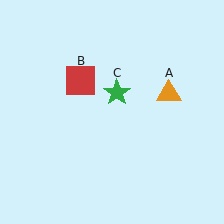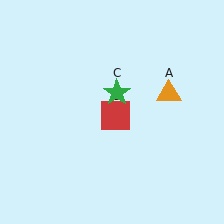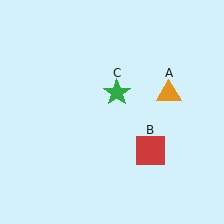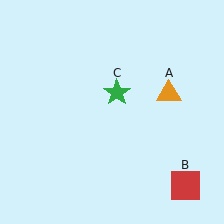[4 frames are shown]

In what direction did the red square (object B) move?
The red square (object B) moved down and to the right.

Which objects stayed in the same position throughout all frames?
Orange triangle (object A) and green star (object C) remained stationary.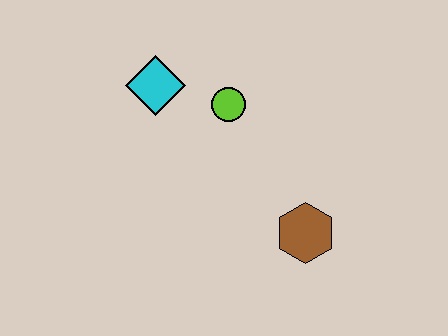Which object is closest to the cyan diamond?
The lime circle is closest to the cyan diamond.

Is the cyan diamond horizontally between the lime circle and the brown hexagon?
No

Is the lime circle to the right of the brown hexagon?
No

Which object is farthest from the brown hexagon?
The cyan diamond is farthest from the brown hexagon.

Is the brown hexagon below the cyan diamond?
Yes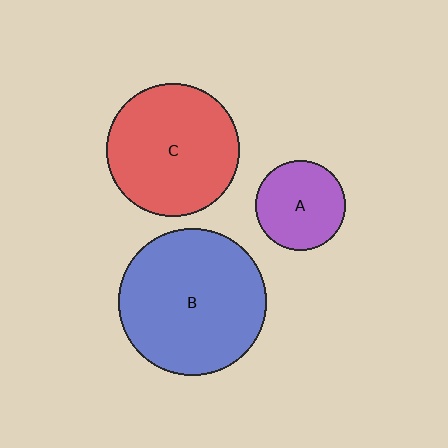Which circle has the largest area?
Circle B (blue).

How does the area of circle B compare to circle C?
Approximately 1.2 times.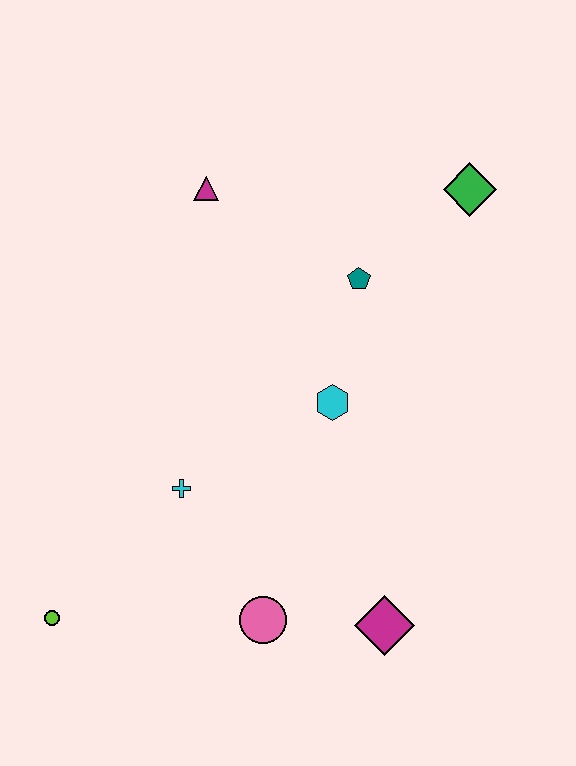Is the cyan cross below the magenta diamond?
No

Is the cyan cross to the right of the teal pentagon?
No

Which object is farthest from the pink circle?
The green diamond is farthest from the pink circle.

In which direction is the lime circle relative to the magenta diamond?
The lime circle is to the left of the magenta diamond.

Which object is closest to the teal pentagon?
The cyan hexagon is closest to the teal pentagon.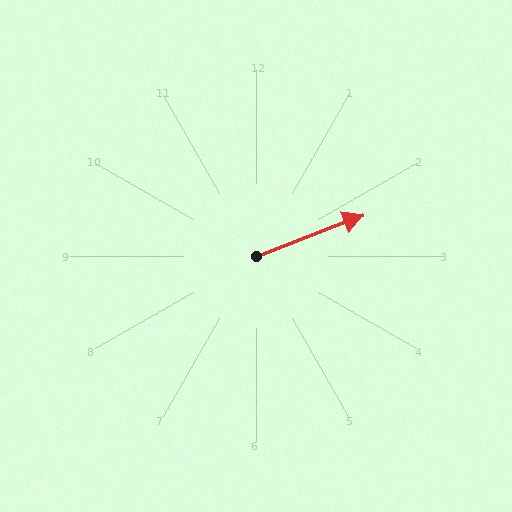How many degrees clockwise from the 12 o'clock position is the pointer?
Approximately 69 degrees.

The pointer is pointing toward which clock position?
Roughly 2 o'clock.